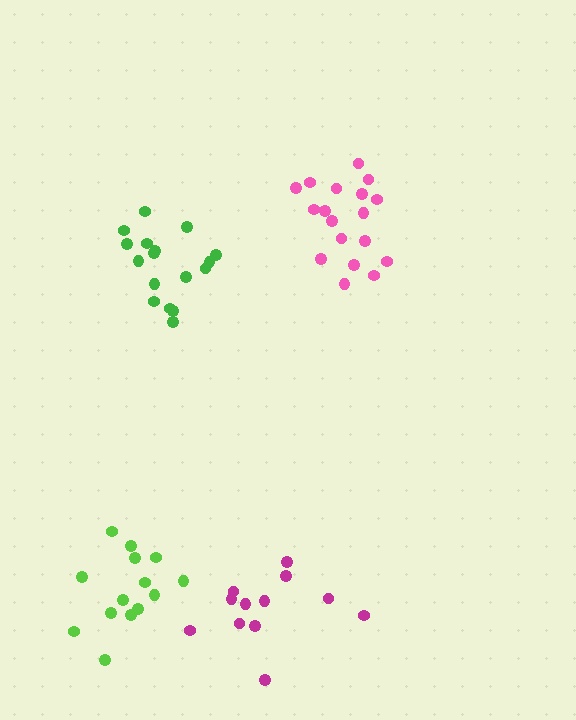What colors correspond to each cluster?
The clusters are colored: green, pink, magenta, lime.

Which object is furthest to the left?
The lime cluster is leftmost.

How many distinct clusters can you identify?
There are 4 distinct clusters.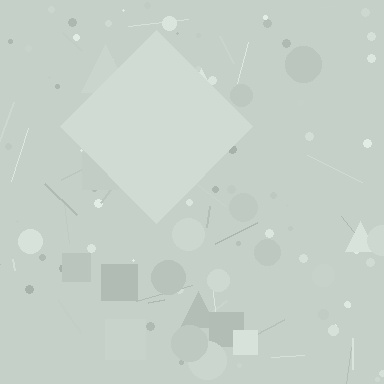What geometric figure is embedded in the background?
A diamond is embedded in the background.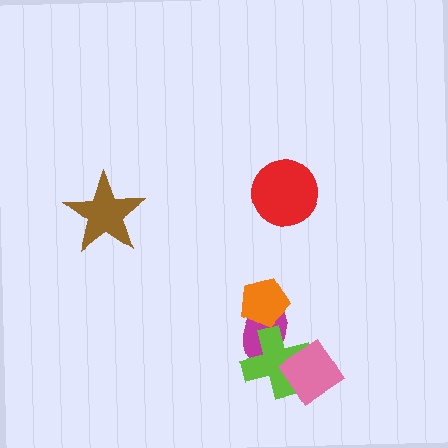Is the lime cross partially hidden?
Yes, it is partially covered by another shape.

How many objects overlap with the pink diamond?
1 object overlaps with the pink diamond.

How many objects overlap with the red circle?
0 objects overlap with the red circle.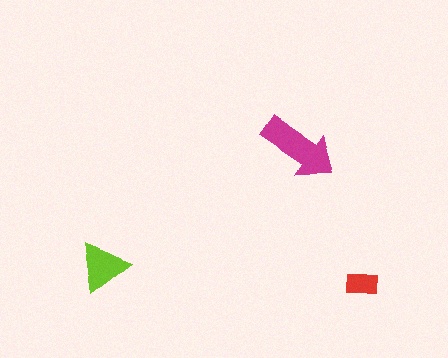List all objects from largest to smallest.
The magenta arrow, the lime triangle, the red rectangle.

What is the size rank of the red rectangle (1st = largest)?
3rd.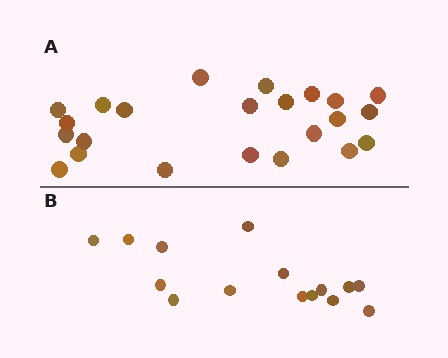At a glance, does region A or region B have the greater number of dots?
Region A (the top region) has more dots.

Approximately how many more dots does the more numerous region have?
Region A has roughly 8 or so more dots than region B.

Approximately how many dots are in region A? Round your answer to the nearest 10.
About 20 dots. (The exact count is 23, which rounds to 20.)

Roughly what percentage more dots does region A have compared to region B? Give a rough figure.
About 55% more.